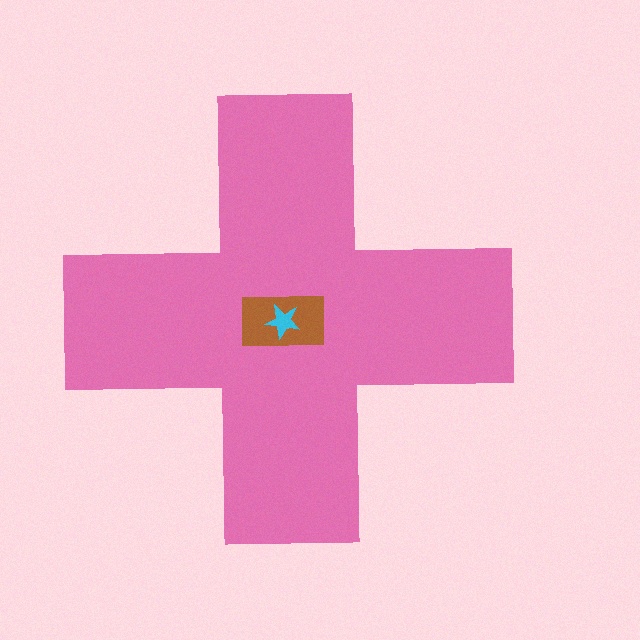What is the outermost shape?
The pink cross.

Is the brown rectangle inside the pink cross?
Yes.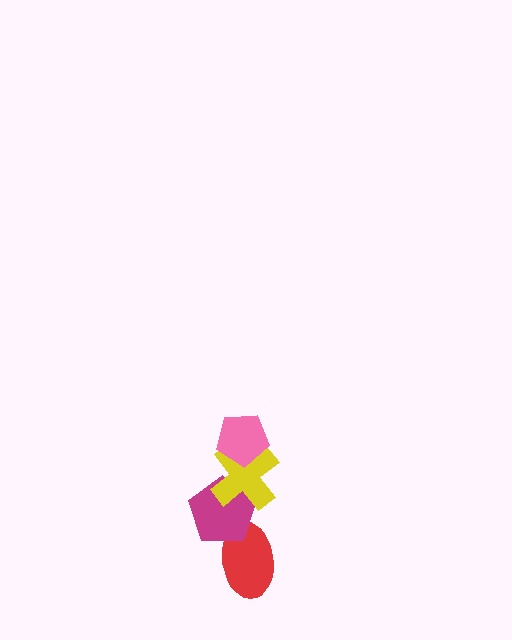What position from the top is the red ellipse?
The red ellipse is 4th from the top.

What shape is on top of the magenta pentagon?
The yellow cross is on top of the magenta pentagon.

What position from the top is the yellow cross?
The yellow cross is 2nd from the top.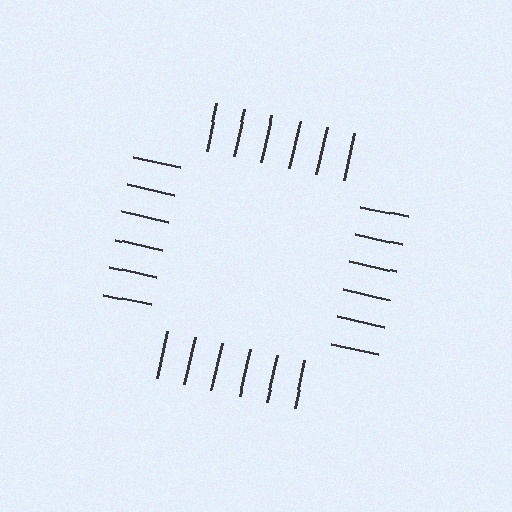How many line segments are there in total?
24 — 6 along each of the 4 edges.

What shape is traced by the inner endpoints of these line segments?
An illusory square — the line segments terminate on its edges but no continuous stroke is drawn.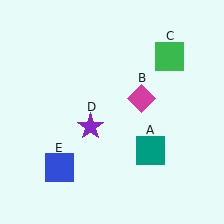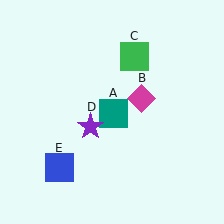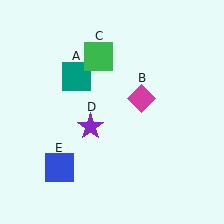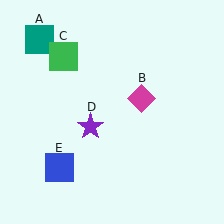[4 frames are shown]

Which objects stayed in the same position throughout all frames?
Magenta diamond (object B) and purple star (object D) and blue square (object E) remained stationary.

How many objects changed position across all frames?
2 objects changed position: teal square (object A), green square (object C).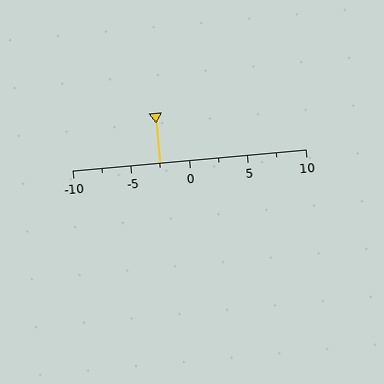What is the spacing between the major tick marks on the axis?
The major ticks are spaced 5 apart.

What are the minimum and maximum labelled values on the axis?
The axis runs from -10 to 10.